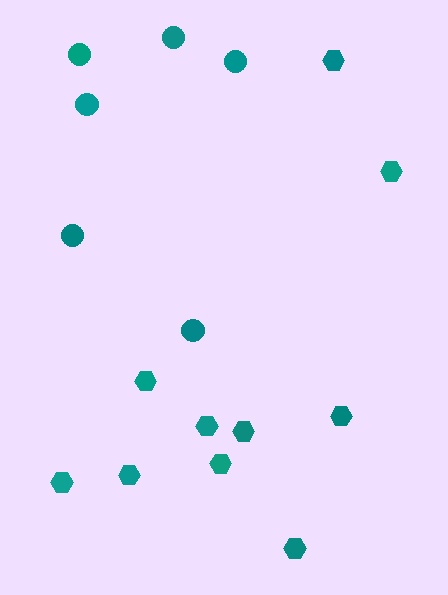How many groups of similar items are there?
There are 2 groups: one group of hexagons (10) and one group of circles (6).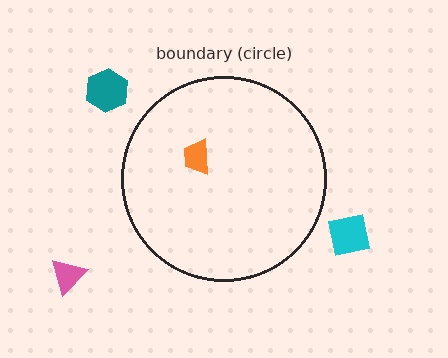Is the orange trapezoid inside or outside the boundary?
Inside.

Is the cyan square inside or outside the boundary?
Outside.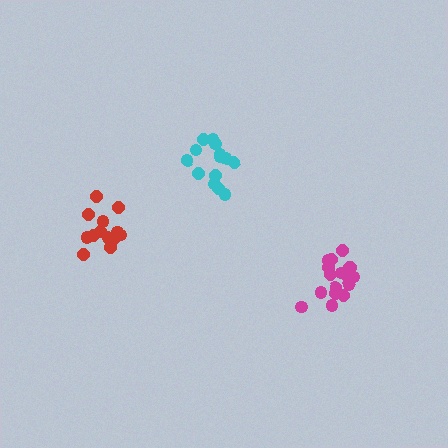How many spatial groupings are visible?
There are 3 spatial groupings.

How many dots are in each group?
Group 1: 14 dots, Group 2: 15 dots, Group 3: 18 dots (47 total).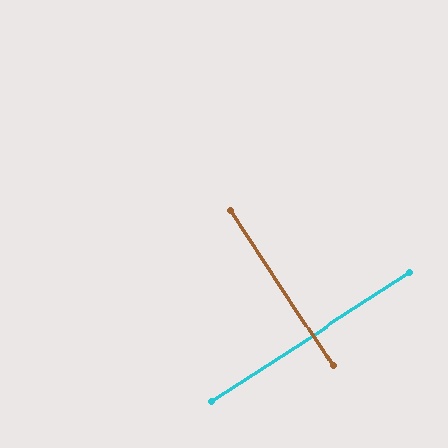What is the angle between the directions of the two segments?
Approximately 90 degrees.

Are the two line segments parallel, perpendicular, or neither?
Perpendicular — they meet at approximately 90°.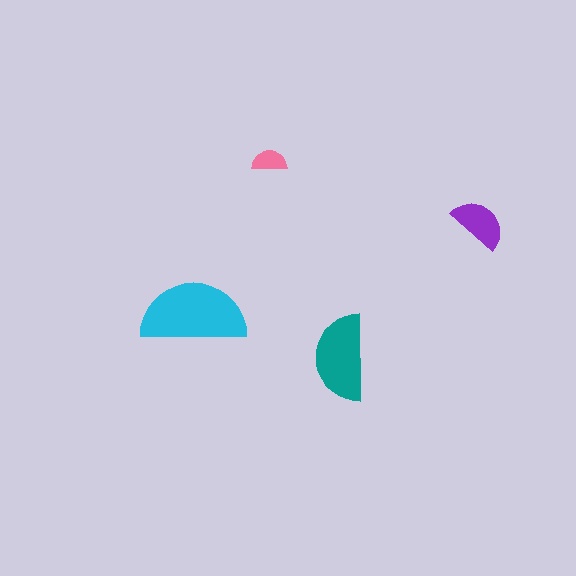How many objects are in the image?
There are 4 objects in the image.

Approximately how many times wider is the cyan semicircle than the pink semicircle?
About 3 times wider.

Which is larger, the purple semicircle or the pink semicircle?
The purple one.